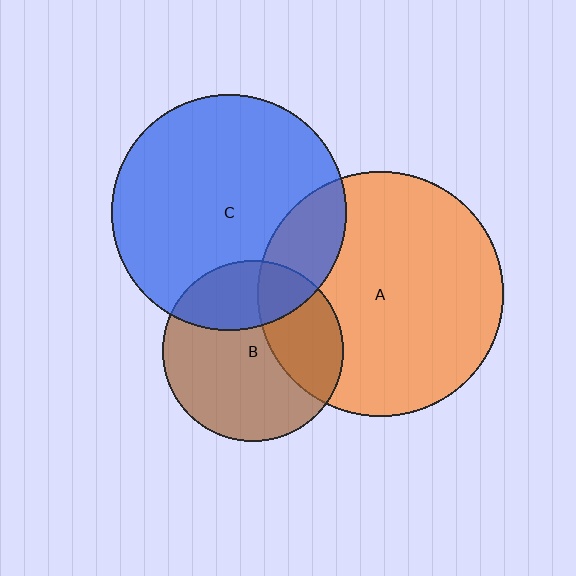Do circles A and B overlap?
Yes.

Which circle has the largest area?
Circle A (orange).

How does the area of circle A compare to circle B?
Approximately 1.9 times.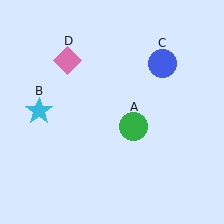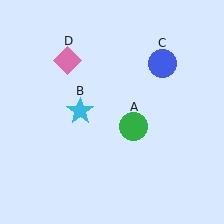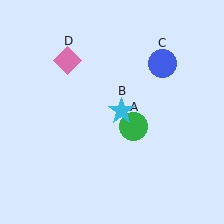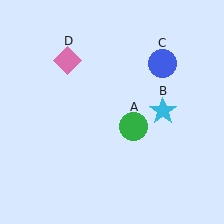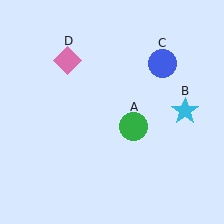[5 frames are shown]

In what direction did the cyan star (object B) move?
The cyan star (object B) moved right.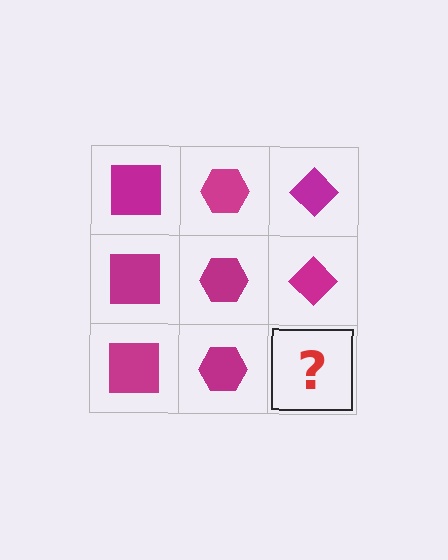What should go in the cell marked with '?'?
The missing cell should contain a magenta diamond.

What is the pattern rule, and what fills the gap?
The rule is that each column has a consistent shape. The gap should be filled with a magenta diamond.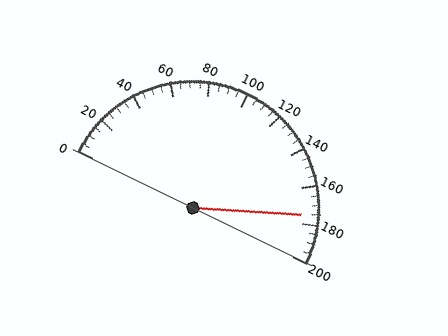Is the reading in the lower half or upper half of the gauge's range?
The reading is in the upper half of the range (0 to 200).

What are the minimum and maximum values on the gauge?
The gauge ranges from 0 to 200.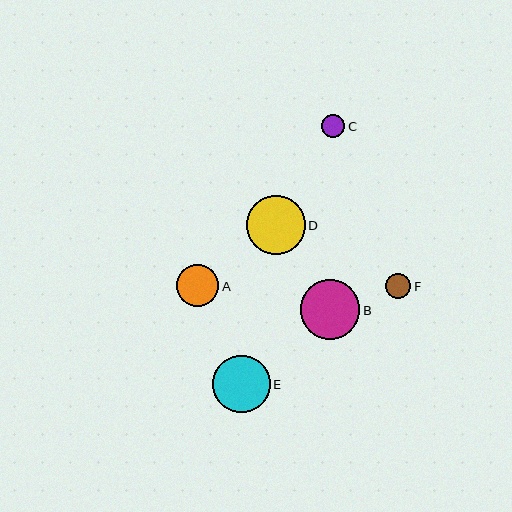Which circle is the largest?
Circle B is the largest with a size of approximately 59 pixels.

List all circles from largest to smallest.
From largest to smallest: B, D, E, A, F, C.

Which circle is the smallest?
Circle C is the smallest with a size of approximately 23 pixels.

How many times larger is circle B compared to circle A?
Circle B is approximately 1.4 times the size of circle A.